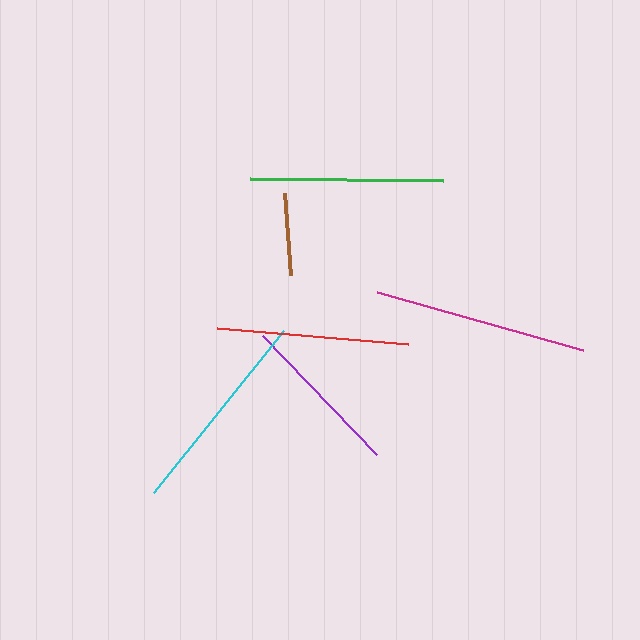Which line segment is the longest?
The magenta line is the longest at approximately 214 pixels.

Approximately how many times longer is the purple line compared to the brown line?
The purple line is approximately 2.0 times the length of the brown line.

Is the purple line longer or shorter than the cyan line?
The cyan line is longer than the purple line.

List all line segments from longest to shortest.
From longest to shortest: magenta, cyan, green, red, purple, brown.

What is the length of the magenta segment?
The magenta segment is approximately 214 pixels long.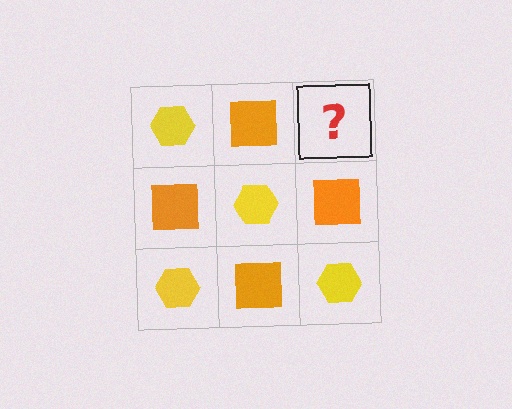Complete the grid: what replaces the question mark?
The question mark should be replaced with a yellow hexagon.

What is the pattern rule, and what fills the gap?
The rule is that it alternates yellow hexagon and orange square in a checkerboard pattern. The gap should be filled with a yellow hexagon.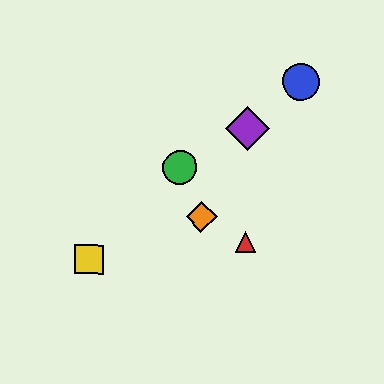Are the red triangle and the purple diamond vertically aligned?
Yes, both are at x≈246.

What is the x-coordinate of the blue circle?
The blue circle is at x≈301.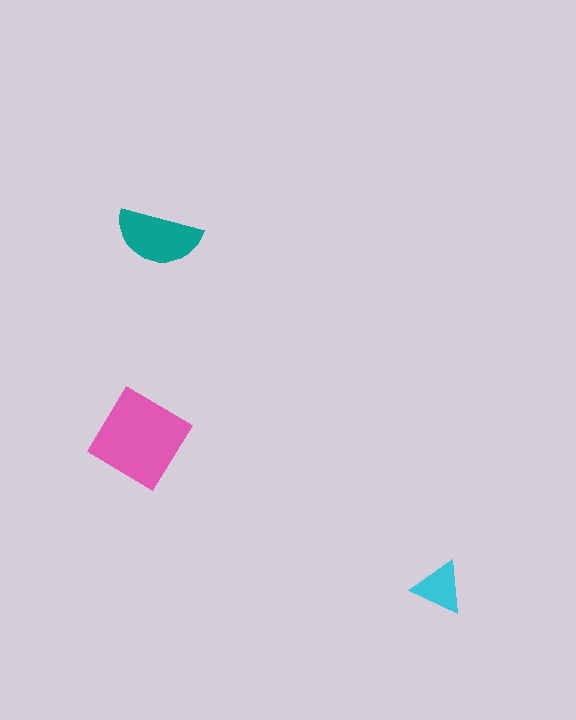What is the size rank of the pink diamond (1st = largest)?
1st.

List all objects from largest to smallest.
The pink diamond, the teal semicircle, the cyan triangle.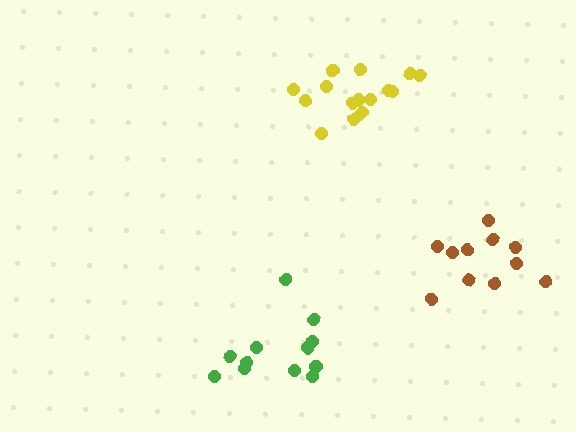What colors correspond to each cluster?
The clusters are colored: green, brown, yellow.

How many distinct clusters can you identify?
There are 3 distinct clusters.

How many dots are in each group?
Group 1: 12 dots, Group 2: 11 dots, Group 3: 16 dots (39 total).